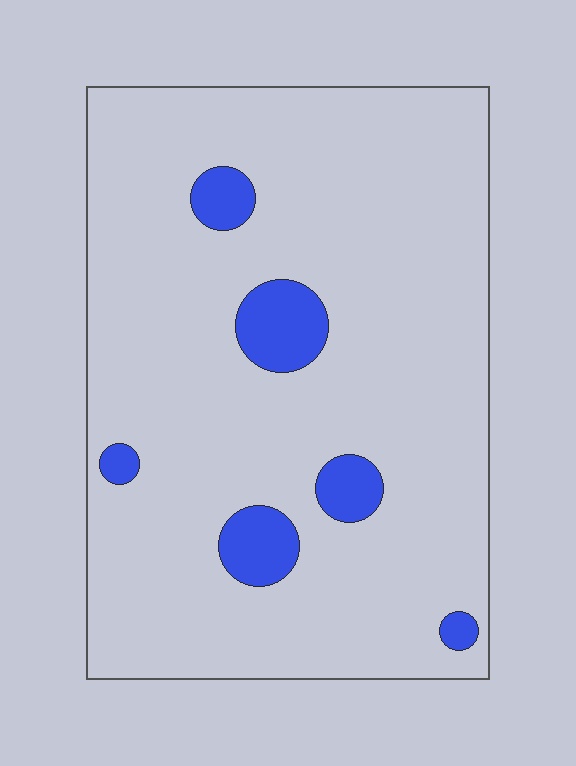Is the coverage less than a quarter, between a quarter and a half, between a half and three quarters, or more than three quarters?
Less than a quarter.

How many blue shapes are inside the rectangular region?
6.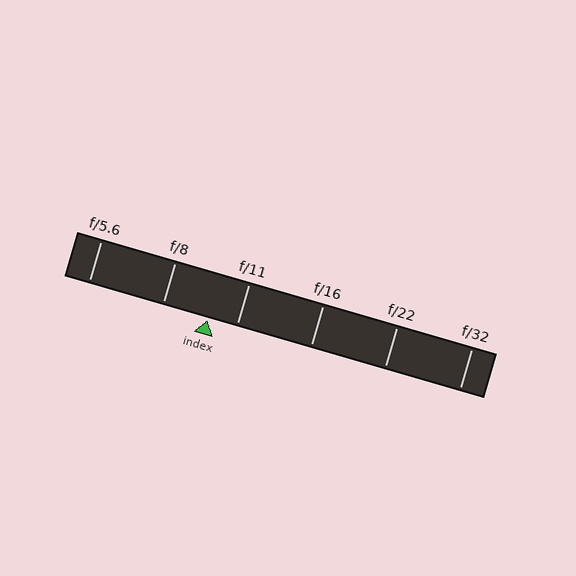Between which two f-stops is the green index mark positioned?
The index mark is between f/8 and f/11.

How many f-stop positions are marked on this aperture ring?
There are 6 f-stop positions marked.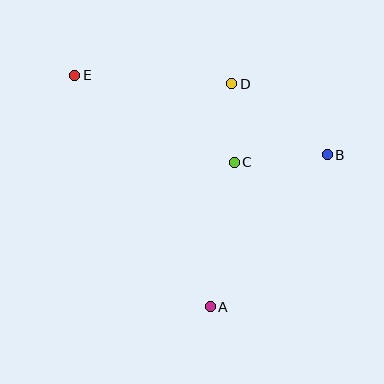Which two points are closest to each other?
Points C and D are closest to each other.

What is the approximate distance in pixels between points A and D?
The distance between A and D is approximately 224 pixels.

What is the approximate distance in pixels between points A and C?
The distance between A and C is approximately 146 pixels.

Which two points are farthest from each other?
Points A and E are farthest from each other.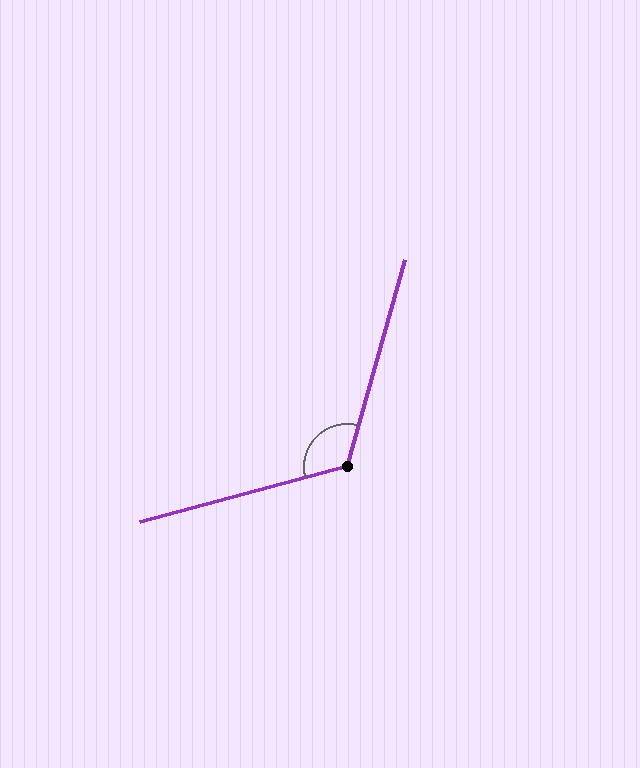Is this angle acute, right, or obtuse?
It is obtuse.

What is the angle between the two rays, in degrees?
Approximately 121 degrees.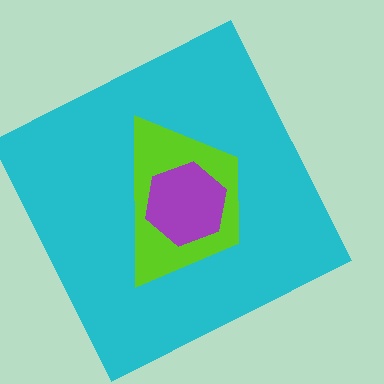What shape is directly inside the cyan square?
The lime trapezoid.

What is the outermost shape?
The cyan square.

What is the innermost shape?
The purple hexagon.